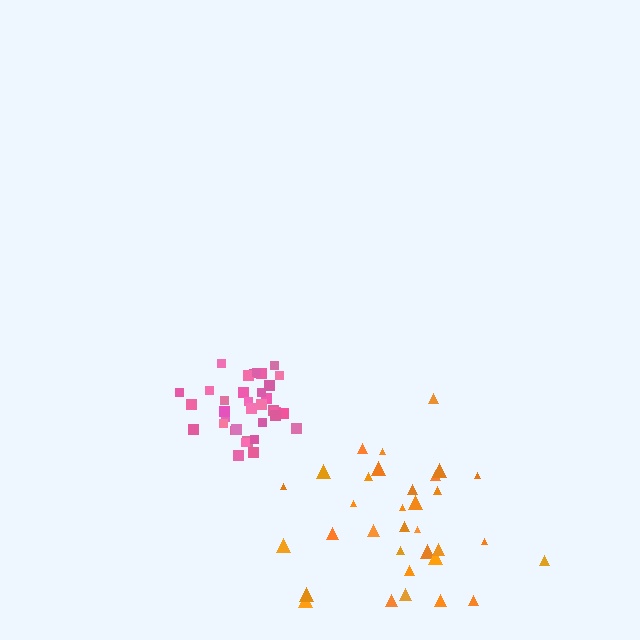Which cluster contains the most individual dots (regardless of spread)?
Pink (35).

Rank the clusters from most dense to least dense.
pink, orange.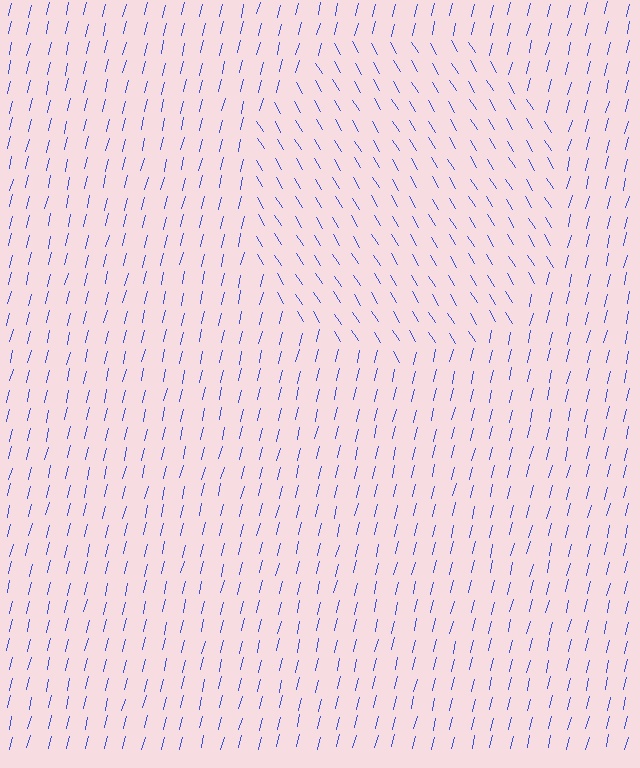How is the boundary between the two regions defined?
The boundary is defined purely by a change in line orientation (approximately 45 degrees difference). All lines are the same color and thickness.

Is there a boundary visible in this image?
Yes, there is a texture boundary formed by a change in line orientation.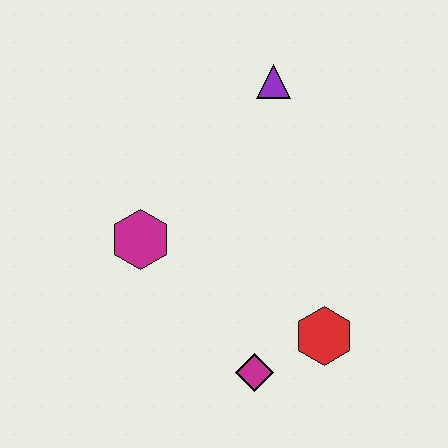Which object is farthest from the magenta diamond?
The purple triangle is farthest from the magenta diamond.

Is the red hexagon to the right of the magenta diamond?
Yes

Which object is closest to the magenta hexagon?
The magenta diamond is closest to the magenta hexagon.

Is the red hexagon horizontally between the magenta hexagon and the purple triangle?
No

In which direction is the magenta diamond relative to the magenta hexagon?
The magenta diamond is below the magenta hexagon.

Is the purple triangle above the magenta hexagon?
Yes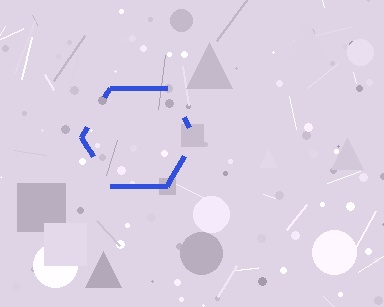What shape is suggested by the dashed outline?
The dashed outline suggests a hexagon.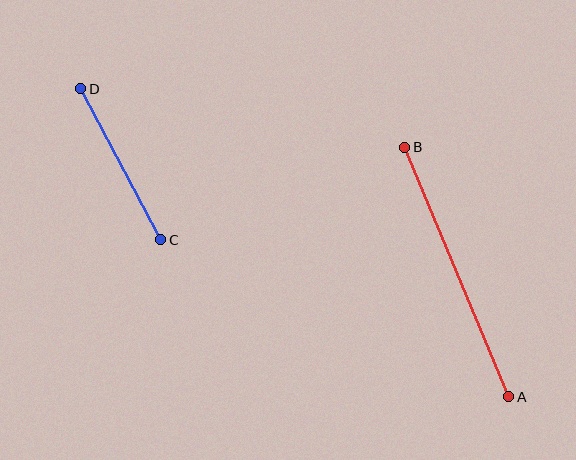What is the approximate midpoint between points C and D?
The midpoint is at approximately (121, 164) pixels.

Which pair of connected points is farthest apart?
Points A and B are farthest apart.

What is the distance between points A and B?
The distance is approximately 271 pixels.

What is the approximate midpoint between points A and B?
The midpoint is at approximately (457, 272) pixels.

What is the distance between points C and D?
The distance is approximately 171 pixels.